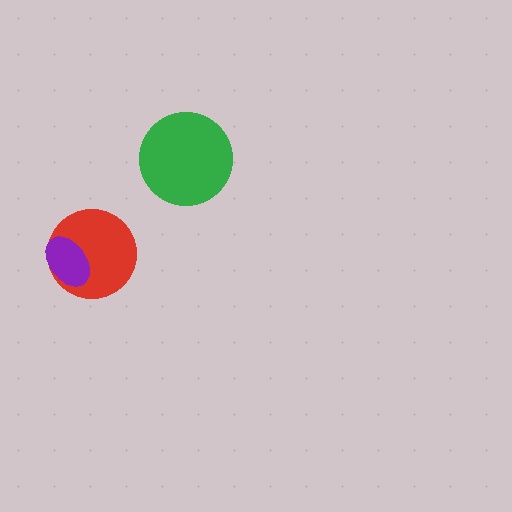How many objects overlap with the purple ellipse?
1 object overlaps with the purple ellipse.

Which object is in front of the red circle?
The purple ellipse is in front of the red circle.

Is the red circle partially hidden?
Yes, it is partially covered by another shape.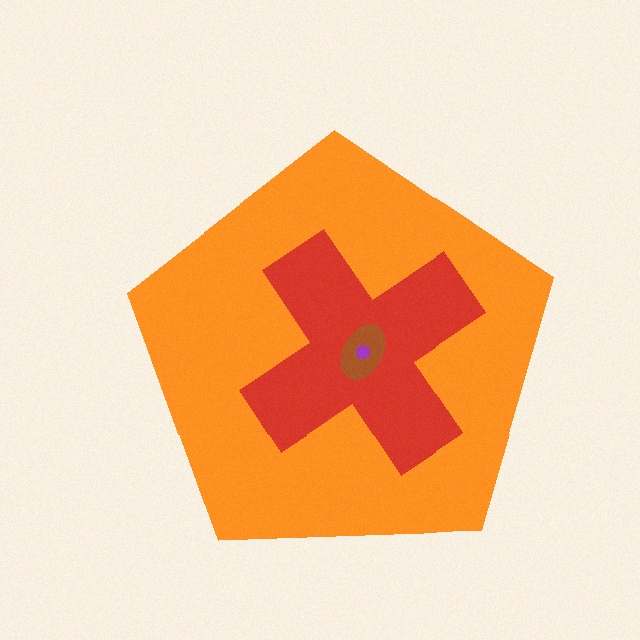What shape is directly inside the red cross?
The brown ellipse.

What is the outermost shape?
The orange pentagon.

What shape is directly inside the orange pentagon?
The red cross.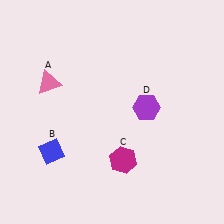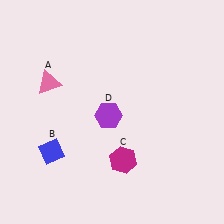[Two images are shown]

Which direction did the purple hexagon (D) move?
The purple hexagon (D) moved left.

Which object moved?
The purple hexagon (D) moved left.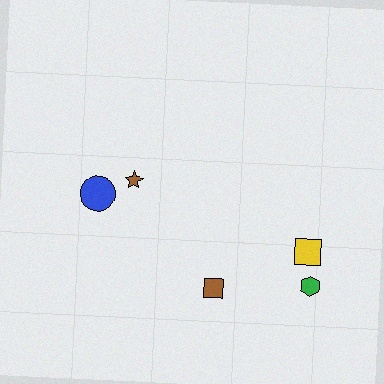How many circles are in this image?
There is 1 circle.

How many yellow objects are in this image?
There is 1 yellow object.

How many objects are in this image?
There are 5 objects.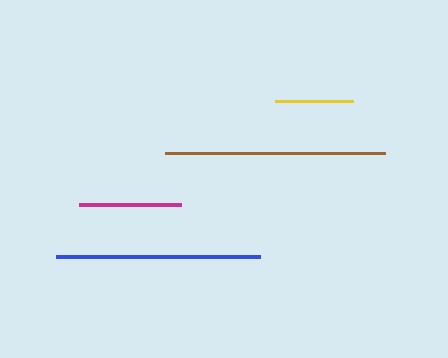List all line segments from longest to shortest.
From longest to shortest: brown, blue, magenta, yellow.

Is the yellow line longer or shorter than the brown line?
The brown line is longer than the yellow line.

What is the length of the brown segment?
The brown segment is approximately 219 pixels long.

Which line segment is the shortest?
The yellow line is the shortest at approximately 79 pixels.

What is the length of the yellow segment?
The yellow segment is approximately 79 pixels long.